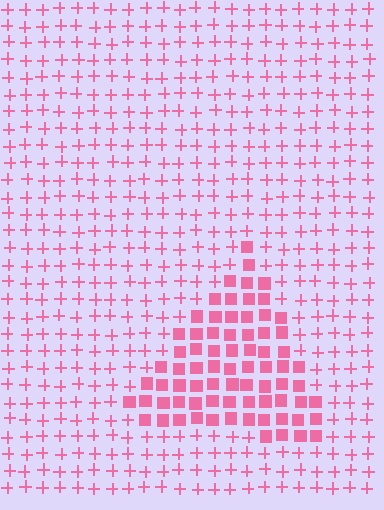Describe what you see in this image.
The image is filled with small pink elements arranged in a uniform grid. A triangle-shaped region contains squares, while the surrounding area contains plus signs. The boundary is defined purely by the change in element shape.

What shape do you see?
I see a triangle.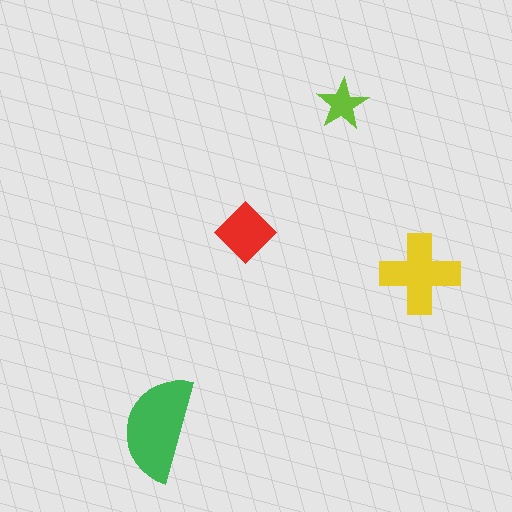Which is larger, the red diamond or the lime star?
The red diamond.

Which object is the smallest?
The lime star.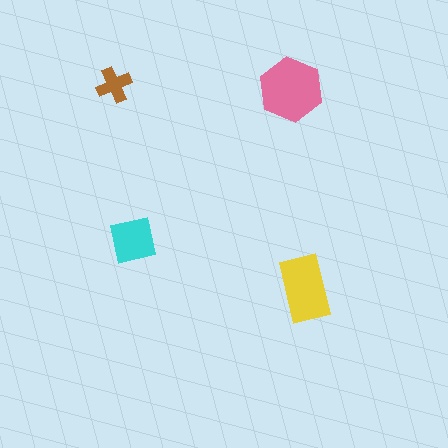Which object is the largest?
The pink hexagon.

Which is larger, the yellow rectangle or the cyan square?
The yellow rectangle.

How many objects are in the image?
There are 4 objects in the image.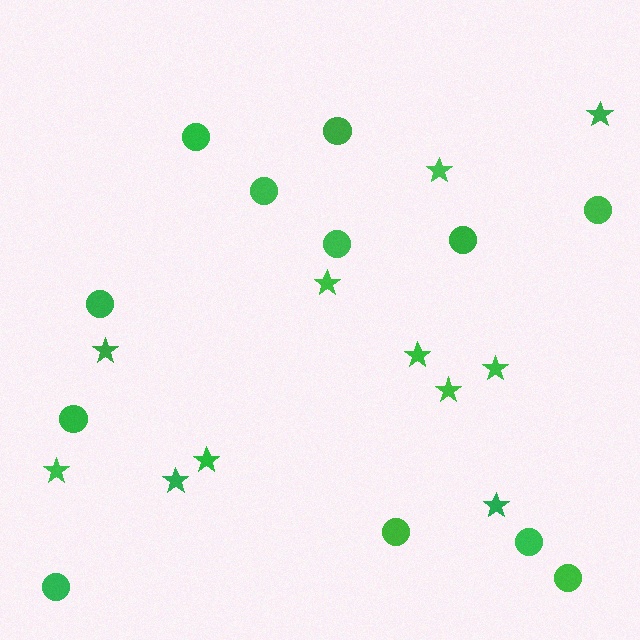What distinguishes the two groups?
There are 2 groups: one group of circles (12) and one group of stars (11).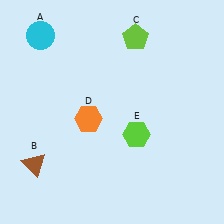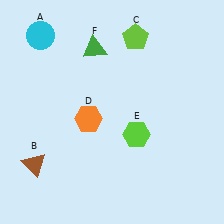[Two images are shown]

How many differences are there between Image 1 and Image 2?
There is 1 difference between the two images.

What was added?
A green triangle (F) was added in Image 2.